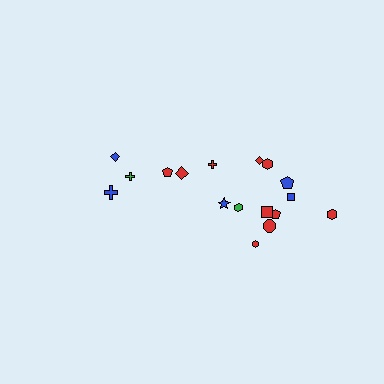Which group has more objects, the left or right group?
The right group.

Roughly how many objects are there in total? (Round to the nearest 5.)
Roughly 15 objects in total.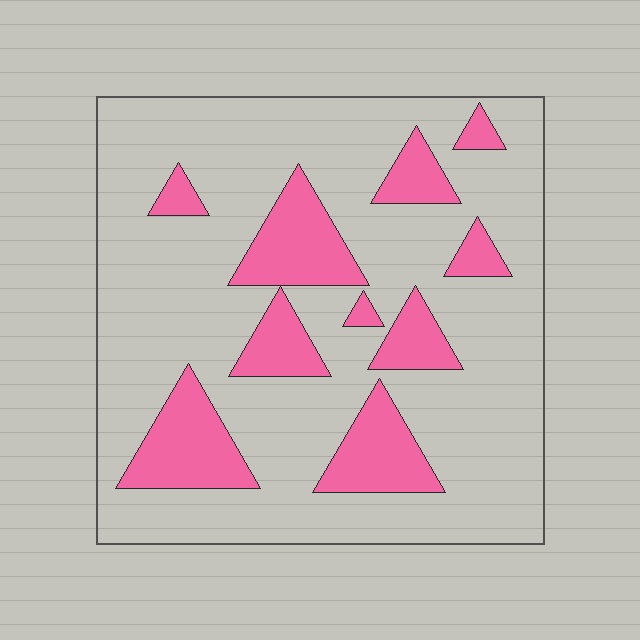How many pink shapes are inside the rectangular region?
10.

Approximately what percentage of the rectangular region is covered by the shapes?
Approximately 20%.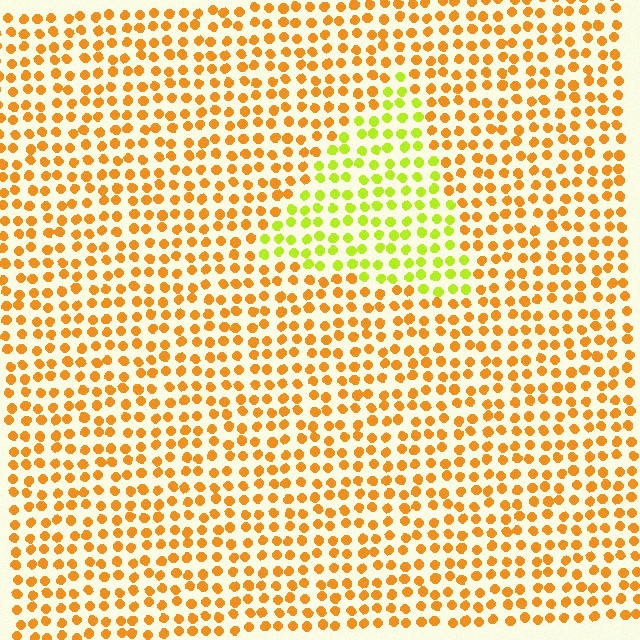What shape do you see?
I see a triangle.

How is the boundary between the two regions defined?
The boundary is defined purely by a slight shift in hue (about 45 degrees). Spacing, size, and orientation are identical on both sides.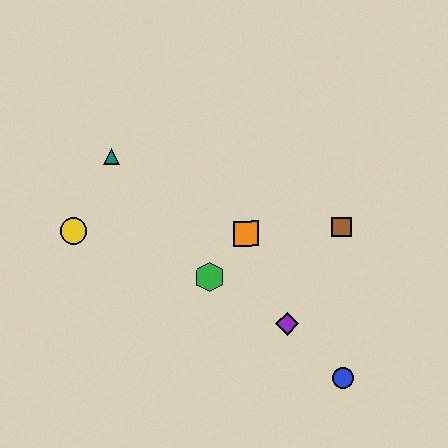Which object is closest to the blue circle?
The purple diamond is closest to the blue circle.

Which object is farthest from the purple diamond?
The teal triangle is farthest from the purple diamond.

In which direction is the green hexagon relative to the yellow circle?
The green hexagon is to the right of the yellow circle.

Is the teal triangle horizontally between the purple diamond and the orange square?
No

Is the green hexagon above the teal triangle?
No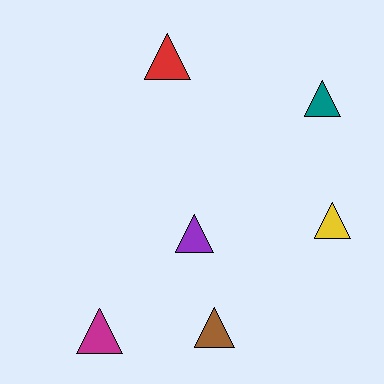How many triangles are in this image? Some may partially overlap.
There are 6 triangles.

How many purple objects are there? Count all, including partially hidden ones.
There is 1 purple object.